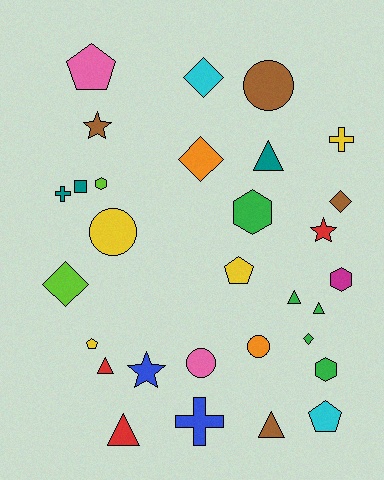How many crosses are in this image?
There are 3 crosses.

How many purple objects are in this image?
There are no purple objects.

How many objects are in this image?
There are 30 objects.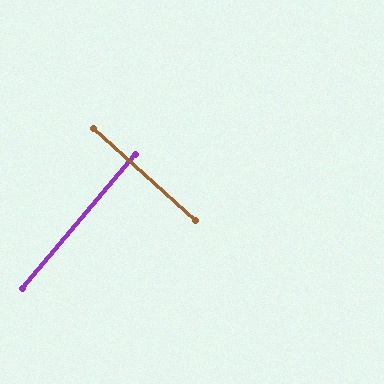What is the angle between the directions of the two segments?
Approximately 88 degrees.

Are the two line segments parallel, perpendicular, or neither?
Perpendicular — they meet at approximately 88°.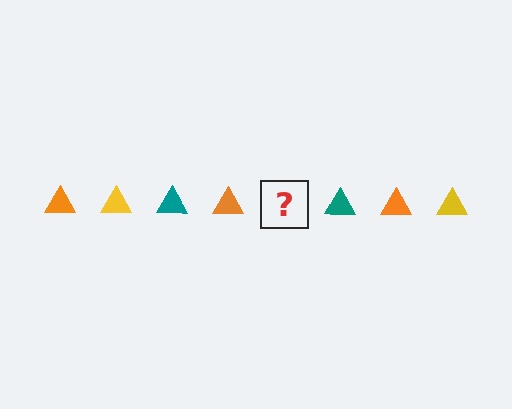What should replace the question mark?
The question mark should be replaced with a yellow triangle.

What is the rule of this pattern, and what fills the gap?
The rule is that the pattern cycles through orange, yellow, teal triangles. The gap should be filled with a yellow triangle.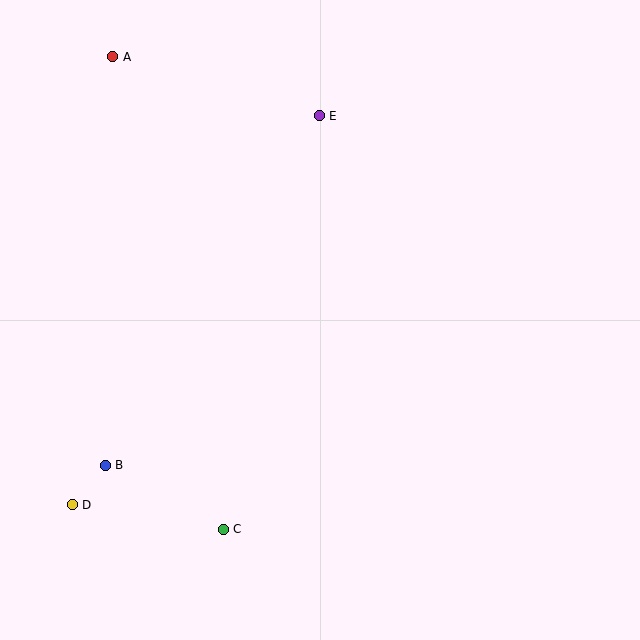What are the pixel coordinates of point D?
Point D is at (72, 505).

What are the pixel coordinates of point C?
Point C is at (223, 529).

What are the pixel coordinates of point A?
Point A is at (113, 57).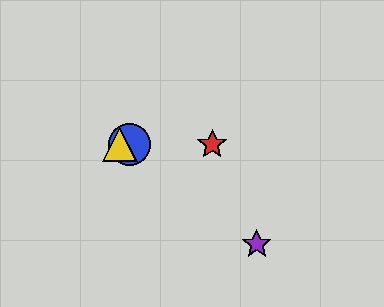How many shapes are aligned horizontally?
4 shapes (the red star, the blue circle, the green triangle, the yellow triangle) are aligned horizontally.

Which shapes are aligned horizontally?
The red star, the blue circle, the green triangle, the yellow triangle are aligned horizontally.